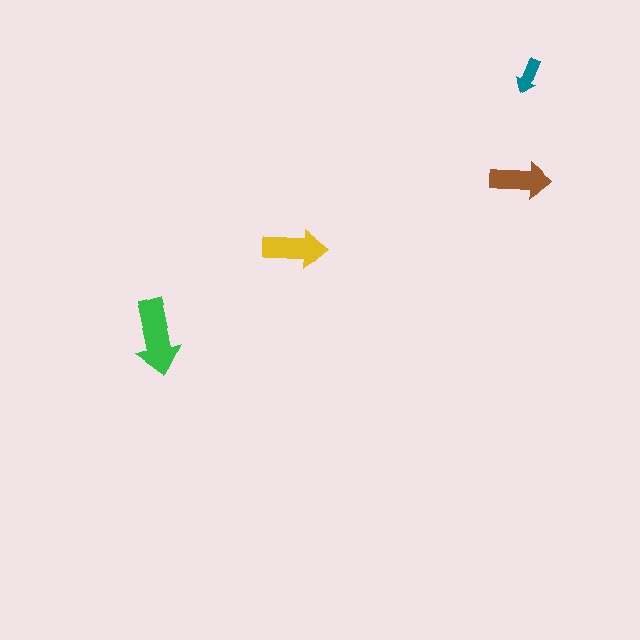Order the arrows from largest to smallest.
the green one, the yellow one, the brown one, the teal one.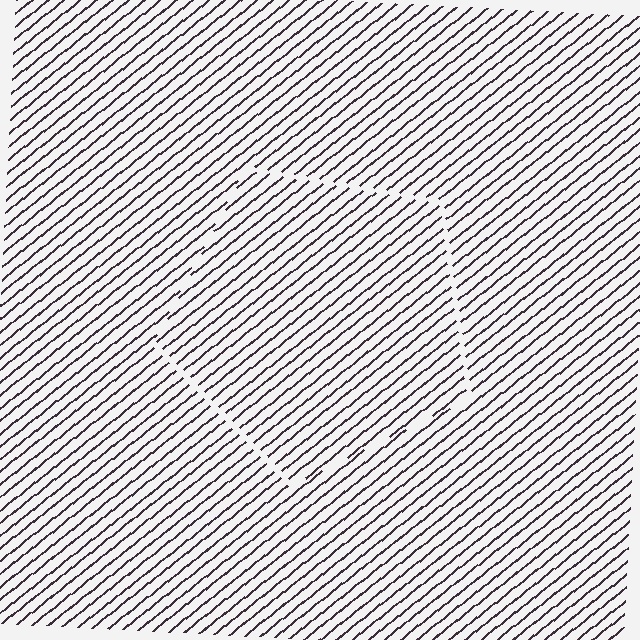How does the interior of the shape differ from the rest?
The interior of the shape contains the same grating, shifted by half a period — the contour is defined by the phase discontinuity where line-ends from the inner and outer gratings abut.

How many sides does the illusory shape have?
5 sides — the line-ends trace a pentagon.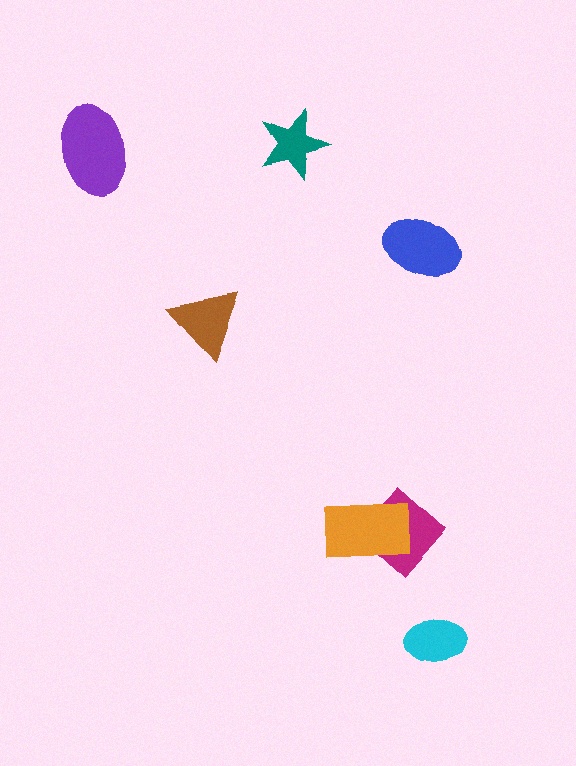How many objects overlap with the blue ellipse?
0 objects overlap with the blue ellipse.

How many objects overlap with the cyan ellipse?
0 objects overlap with the cyan ellipse.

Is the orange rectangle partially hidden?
No, no other shape covers it.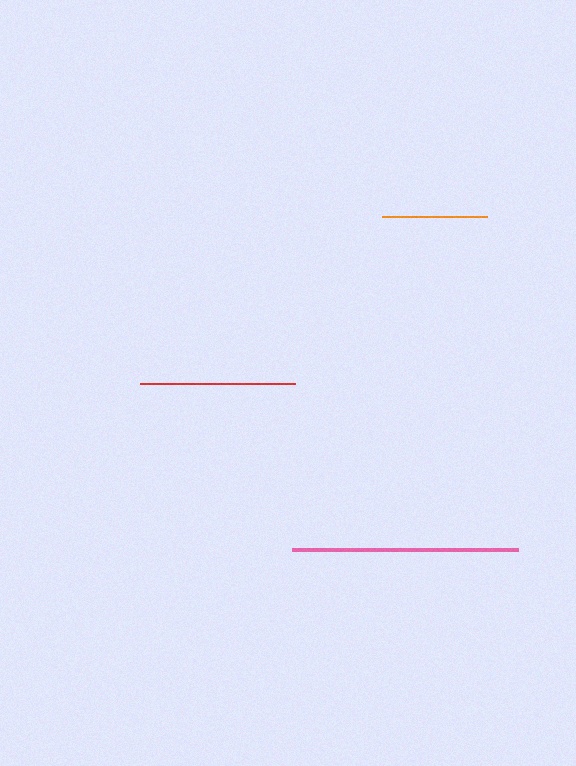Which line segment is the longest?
The pink line is the longest at approximately 226 pixels.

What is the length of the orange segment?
The orange segment is approximately 105 pixels long.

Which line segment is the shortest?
The orange line is the shortest at approximately 105 pixels.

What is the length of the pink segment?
The pink segment is approximately 226 pixels long.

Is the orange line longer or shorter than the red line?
The red line is longer than the orange line.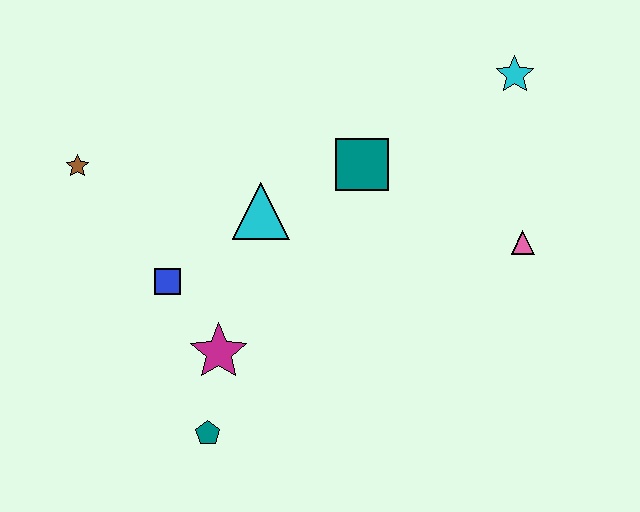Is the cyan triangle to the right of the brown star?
Yes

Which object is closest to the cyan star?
The pink triangle is closest to the cyan star.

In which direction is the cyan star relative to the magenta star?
The cyan star is to the right of the magenta star.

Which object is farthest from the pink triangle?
The brown star is farthest from the pink triangle.